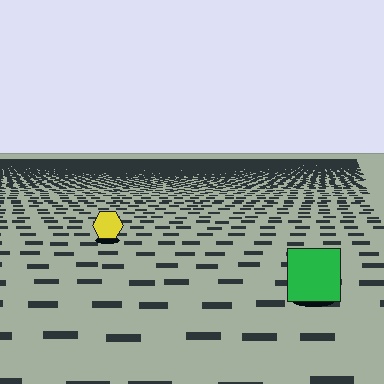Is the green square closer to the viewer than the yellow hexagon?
Yes. The green square is closer — you can tell from the texture gradient: the ground texture is coarser near it.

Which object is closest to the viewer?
The green square is closest. The texture marks near it are larger and more spread out.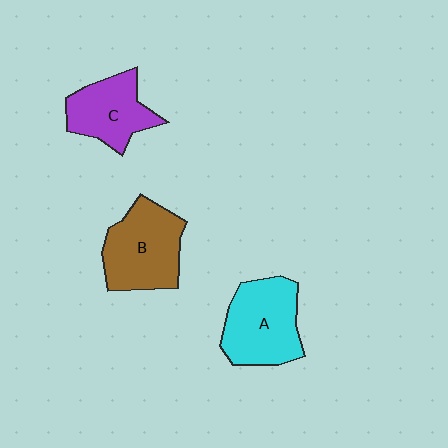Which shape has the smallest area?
Shape C (purple).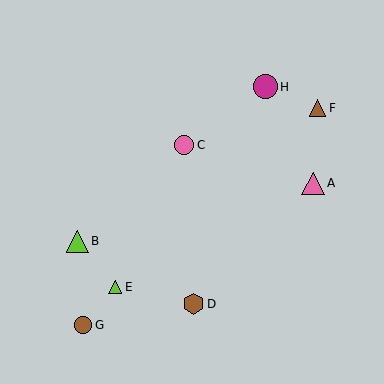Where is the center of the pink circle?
The center of the pink circle is at (184, 145).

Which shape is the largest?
The magenta circle (labeled H) is the largest.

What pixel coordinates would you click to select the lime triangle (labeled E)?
Click at (115, 287) to select the lime triangle E.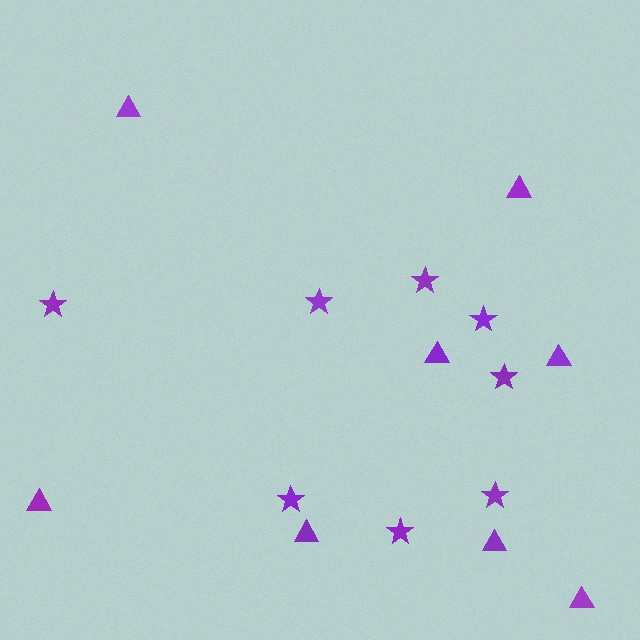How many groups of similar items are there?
There are 2 groups: one group of triangles (8) and one group of stars (8).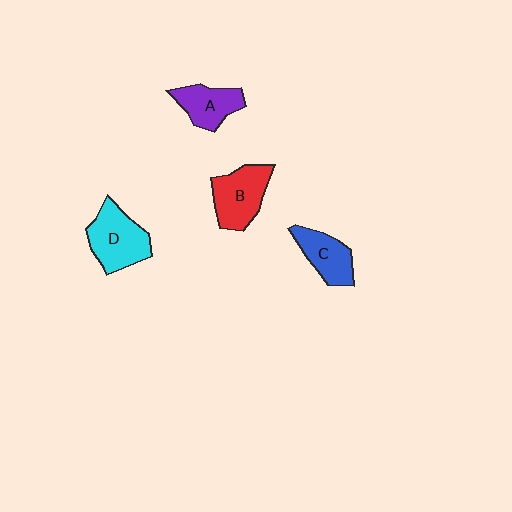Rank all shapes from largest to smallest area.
From largest to smallest: D (cyan), B (red), C (blue), A (purple).